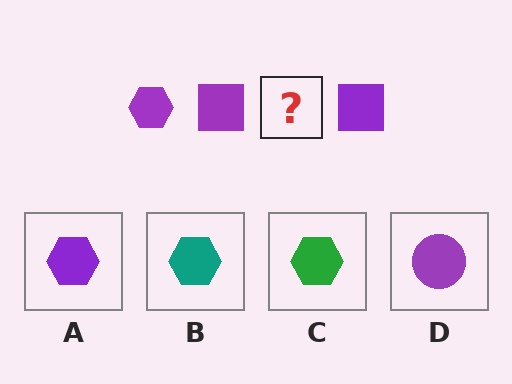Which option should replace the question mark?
Option A.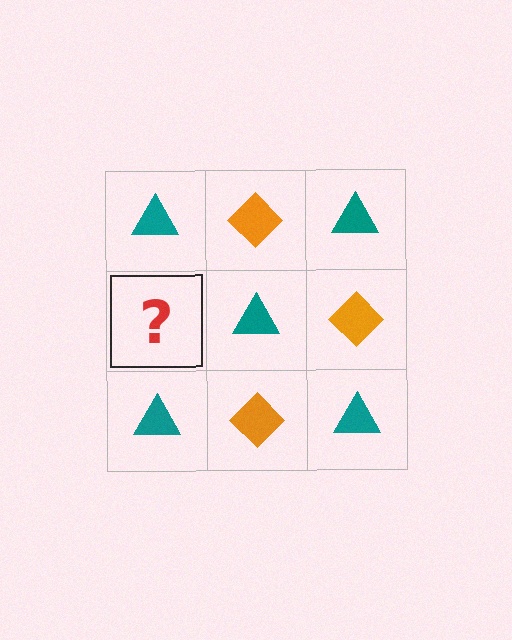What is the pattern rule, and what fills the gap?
The rule is that it alternates teal triangle and orange diamond in a checkerboard pattern. The gap should be filled with an orange diamond.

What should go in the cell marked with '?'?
The missing cell should contain an orange diamond.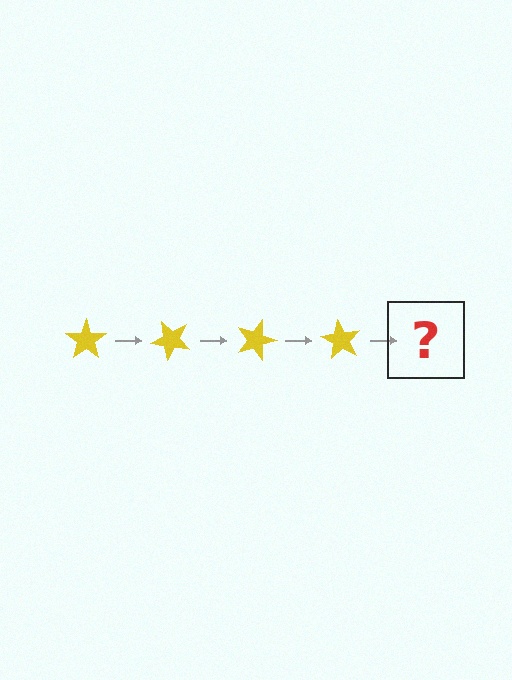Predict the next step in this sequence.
The next step is a yellow star rotated 180 degrees.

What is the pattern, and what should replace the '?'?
The pattern is that the star rotates 45 degrees each step. The '?' should be a yellow star rotated 180 degrees.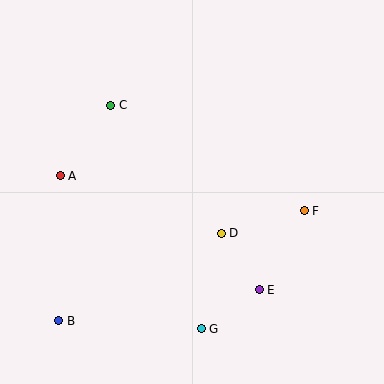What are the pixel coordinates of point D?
Point D is at (221, 233).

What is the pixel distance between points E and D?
The distance between E and D is 68 pixels.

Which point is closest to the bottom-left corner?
Point B is closest to the bottom-left corner.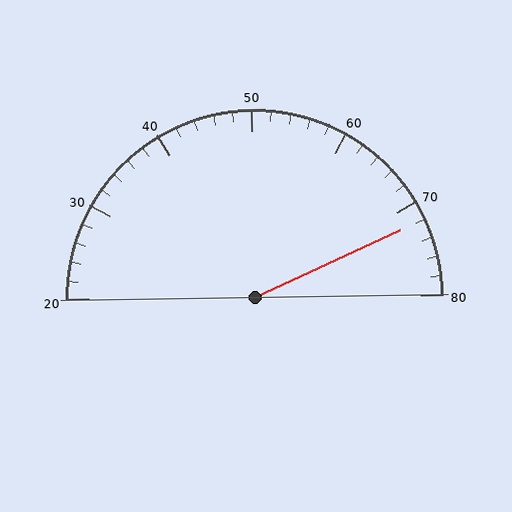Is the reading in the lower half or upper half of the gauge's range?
The reading is in the upper half of the range (20 to 80).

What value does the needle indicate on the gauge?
The needle indicates approximately 72.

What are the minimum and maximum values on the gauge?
The gauge ranges from 20 to 80.